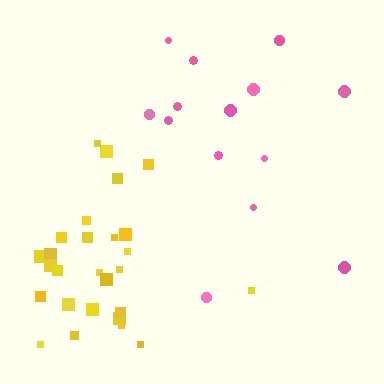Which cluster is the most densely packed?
Yellow.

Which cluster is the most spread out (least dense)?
Pink.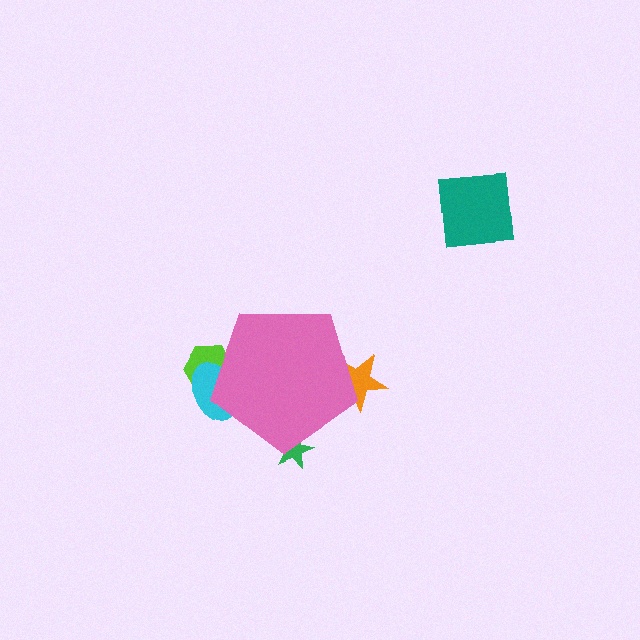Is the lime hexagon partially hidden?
Yes, the lime hexagon is partially hidden behind the pink pentagon.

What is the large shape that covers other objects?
A pink pentagon.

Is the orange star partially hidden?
Yes, the orange star is partially hidden behind the pink pentagon.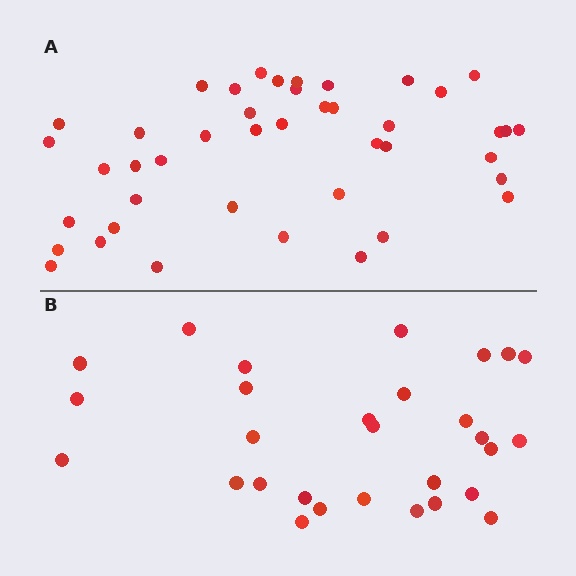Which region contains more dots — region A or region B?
Region A (the top region) has more dots.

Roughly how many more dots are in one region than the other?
Region A has approximately 15 more dots than region B.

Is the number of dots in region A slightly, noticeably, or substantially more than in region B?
Region A has substantially more. The ratio is roughly 1.5 to 1.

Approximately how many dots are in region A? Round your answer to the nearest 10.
About 40 dots. (The exact count is 43, which rounds to 40.)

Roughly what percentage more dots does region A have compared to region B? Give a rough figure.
About 50% more.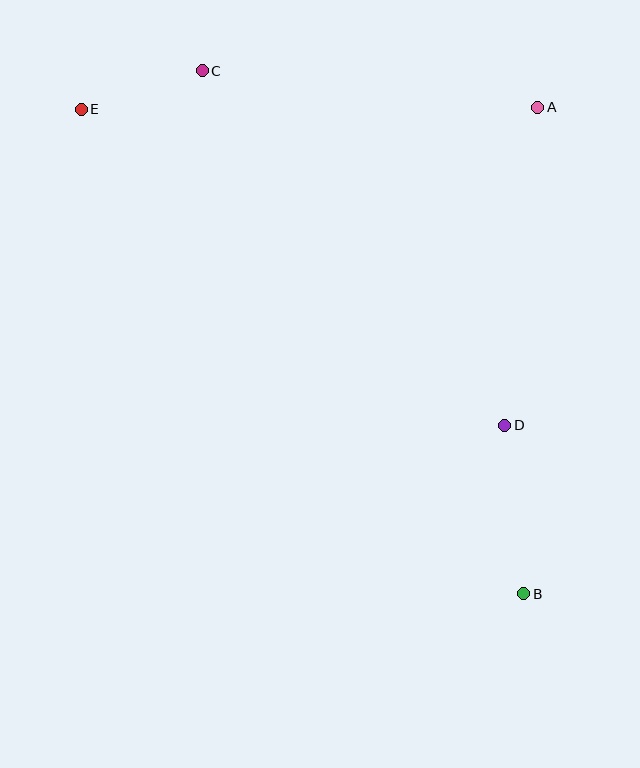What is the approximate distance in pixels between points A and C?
The distance between A and C is approximately 338 pixels.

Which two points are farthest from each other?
Points B and E are farthest from each other.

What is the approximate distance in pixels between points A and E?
The distance between A and E is approximately 457 pixels.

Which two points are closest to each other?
Points C and E are closest to each other.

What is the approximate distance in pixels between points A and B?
The distance between A and B is approximately 487 pixels.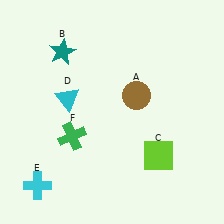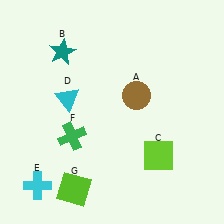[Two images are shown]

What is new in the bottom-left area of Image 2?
A lime square (G) was added in the bottom-left area of Image 2.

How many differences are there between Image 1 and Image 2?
There is 1 difference between the two images.